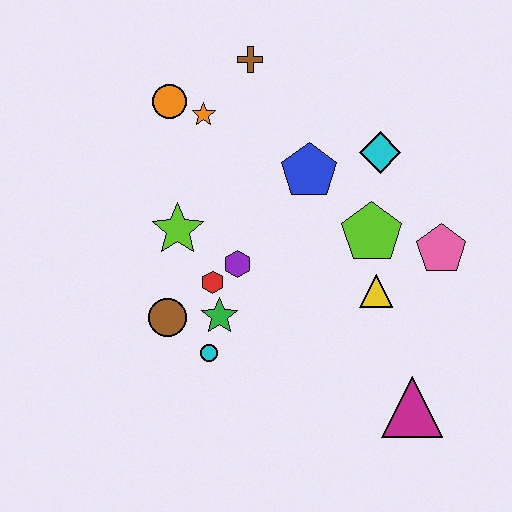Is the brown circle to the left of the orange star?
Yes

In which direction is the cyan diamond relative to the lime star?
The cyan diamond is to the right of the lime star.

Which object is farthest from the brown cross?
The magenta triangle is farthest from the brown cross.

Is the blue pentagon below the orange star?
Yes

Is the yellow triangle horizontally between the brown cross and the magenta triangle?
Yes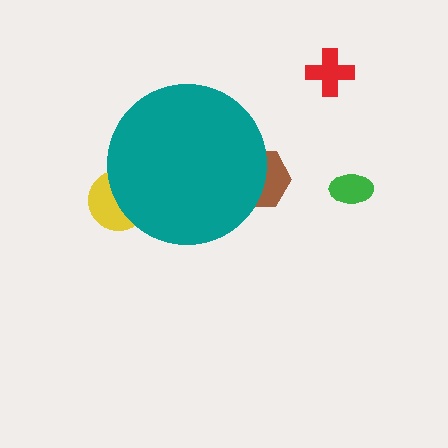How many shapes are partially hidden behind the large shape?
2 shapes are partially hidden.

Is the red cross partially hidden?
No, the red cross is fully visible.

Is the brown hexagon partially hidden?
Yes, the brown hexagon is partially hidden behind the teal circle.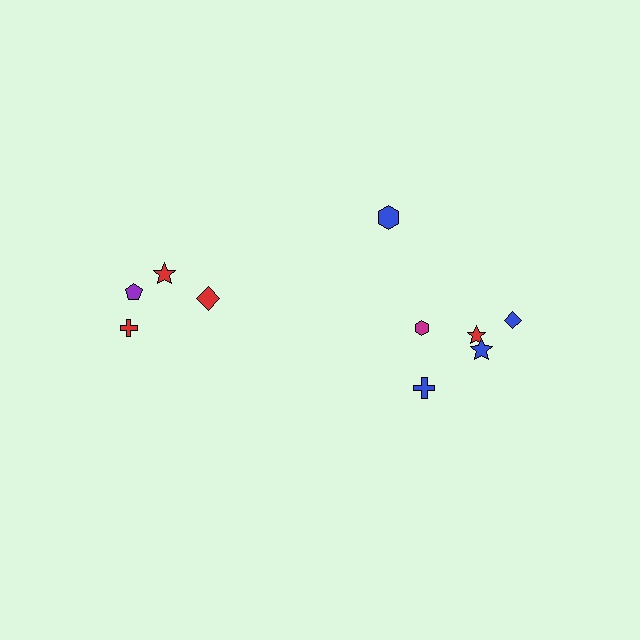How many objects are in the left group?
There are 4 objects.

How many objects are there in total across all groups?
There are 10 objects.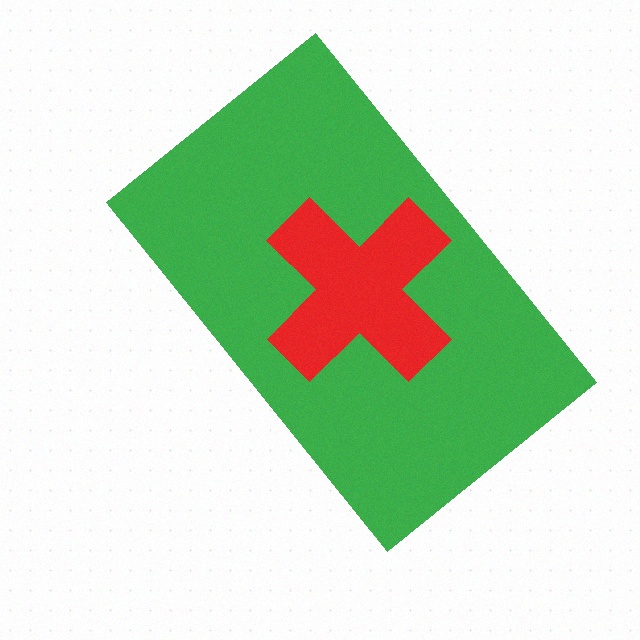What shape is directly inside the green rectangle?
The red cross.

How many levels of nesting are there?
2.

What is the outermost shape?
The green rectangle.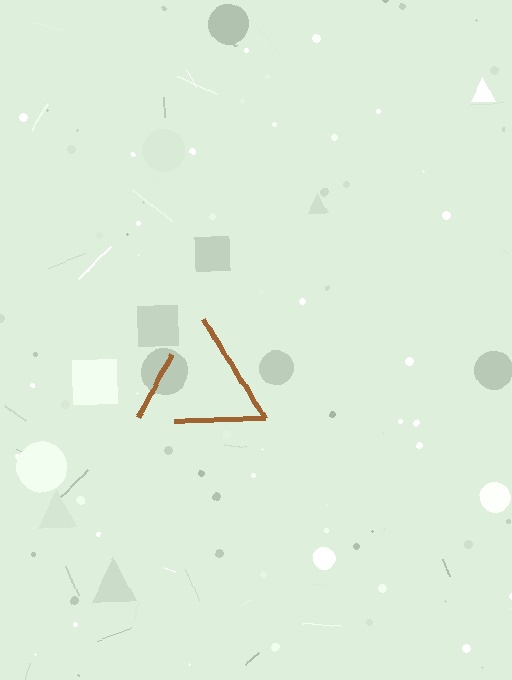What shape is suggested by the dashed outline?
The dashed outline suggests a triangle.